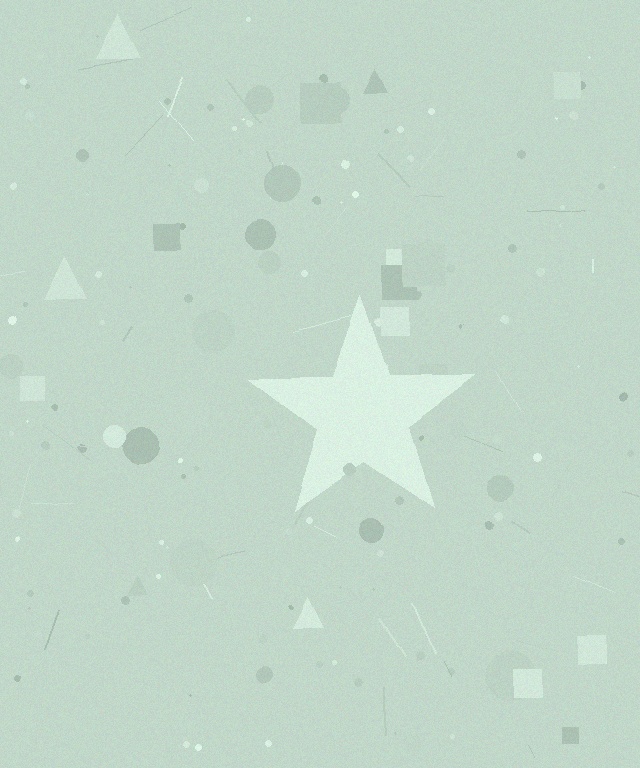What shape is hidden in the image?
A star is hidden in the image.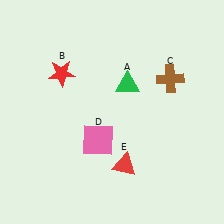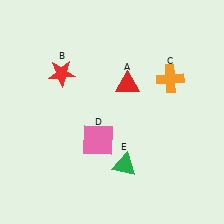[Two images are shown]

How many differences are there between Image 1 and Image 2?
There are 3 differences between the two images.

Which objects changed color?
A changed from green to red. C changed from brown to orange. E changed from red to green.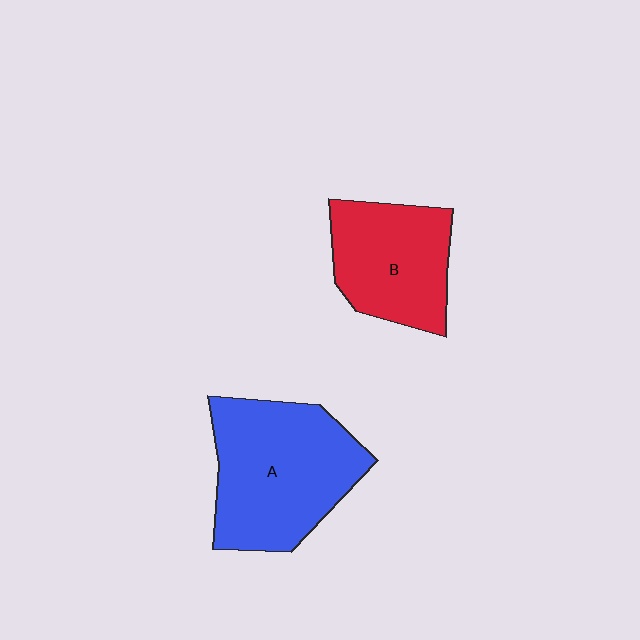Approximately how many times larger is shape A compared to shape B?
Approximately 1.4 times.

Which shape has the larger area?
Shape A (blue).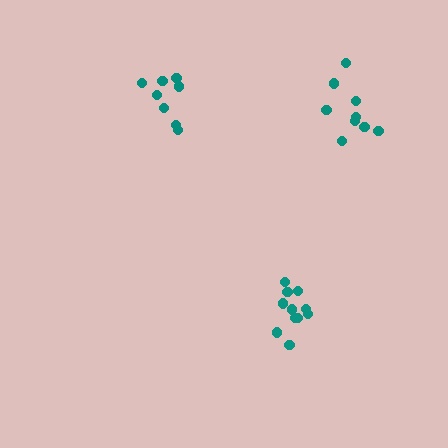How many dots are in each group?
Group 1: 8 dots, Group 2: 11 dots, Group 3: 9 dots (28 total).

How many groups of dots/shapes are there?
There are 3 groups.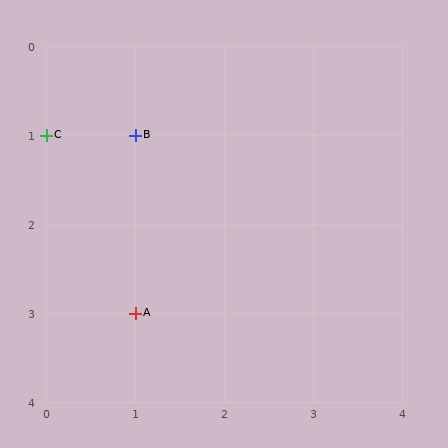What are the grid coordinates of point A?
Point A is at grid coordinates (1, 3).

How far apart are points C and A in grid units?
Points C and A are 1 column and 2 rows apart (about 2.2 grid units diagonally).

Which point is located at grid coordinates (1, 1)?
Point B is at (1, 1).